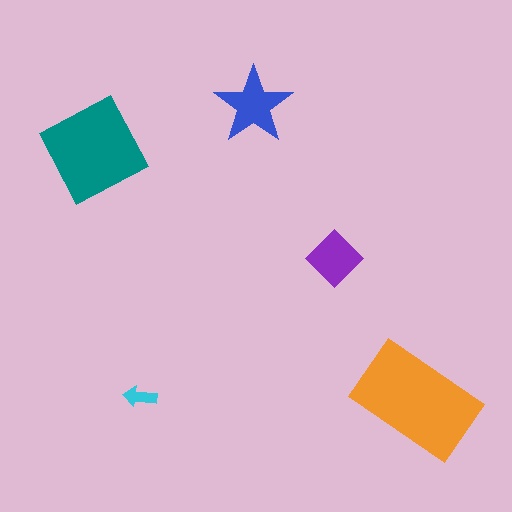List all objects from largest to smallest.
The orange rectangle, the teal square, the blue star, the purple diamond, the cyan arrow.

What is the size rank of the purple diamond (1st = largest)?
4th.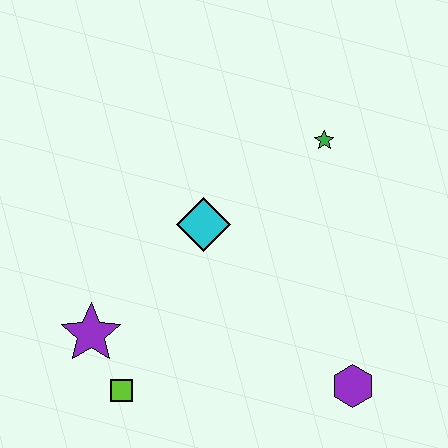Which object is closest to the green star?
The cyan diamond is closest to the green star.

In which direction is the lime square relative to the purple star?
The lime square is below the purple star.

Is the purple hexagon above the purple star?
No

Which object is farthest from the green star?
The lime square is farthest from the green star.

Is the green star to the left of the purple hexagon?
Yes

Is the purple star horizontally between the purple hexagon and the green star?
No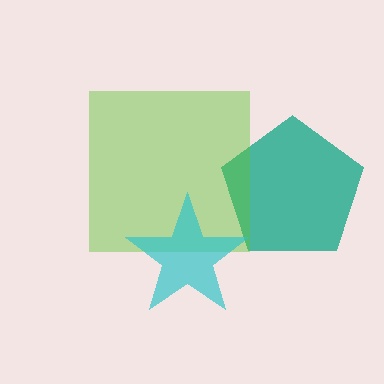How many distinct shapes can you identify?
There are 3 distinct shapes: a teal pentagon, a lime square, a cyan star.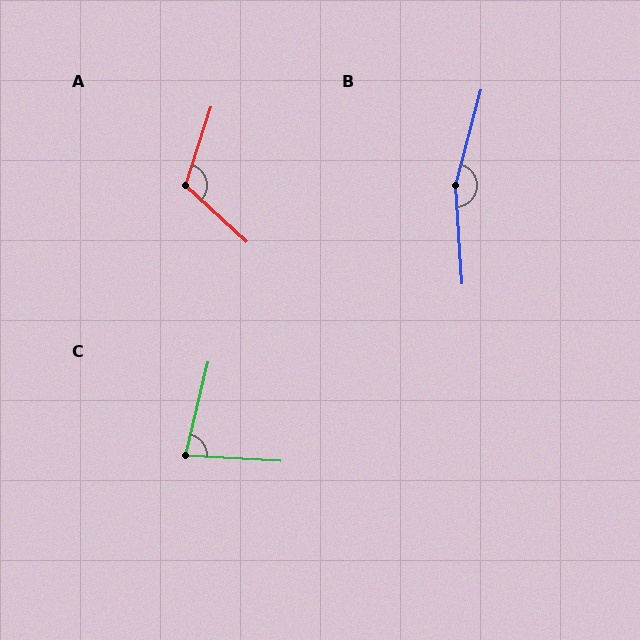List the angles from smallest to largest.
C (80°), A (115°), B (161°).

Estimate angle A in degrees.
Approximately 115 degrees.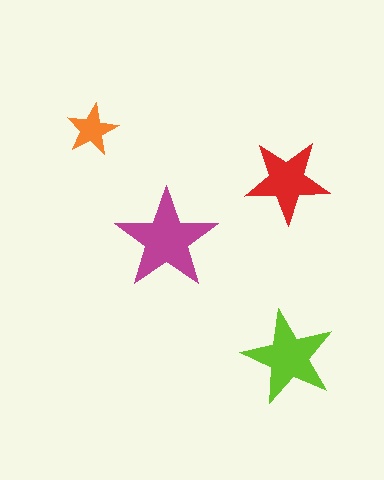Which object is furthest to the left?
The orange star is leftmost.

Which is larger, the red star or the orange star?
The red one.